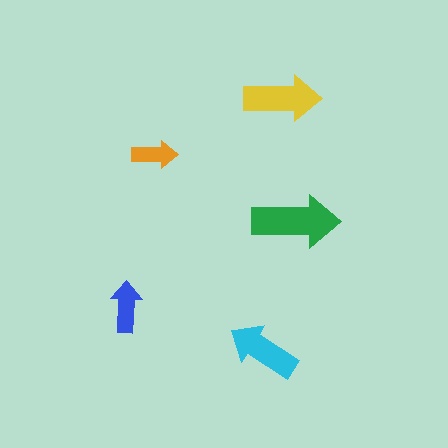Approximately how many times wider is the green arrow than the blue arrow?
About 1.5 times wider.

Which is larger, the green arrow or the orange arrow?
The green one.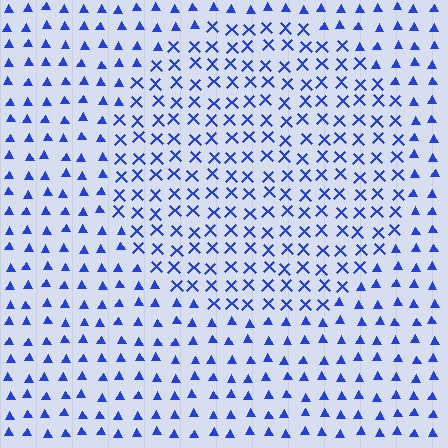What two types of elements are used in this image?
The image uses X marks inside the circle region and triangles outside it.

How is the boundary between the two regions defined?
The boundary is defined by a change in element shape: X marks inside vs. triangles outside. All elements share the same color and spacing.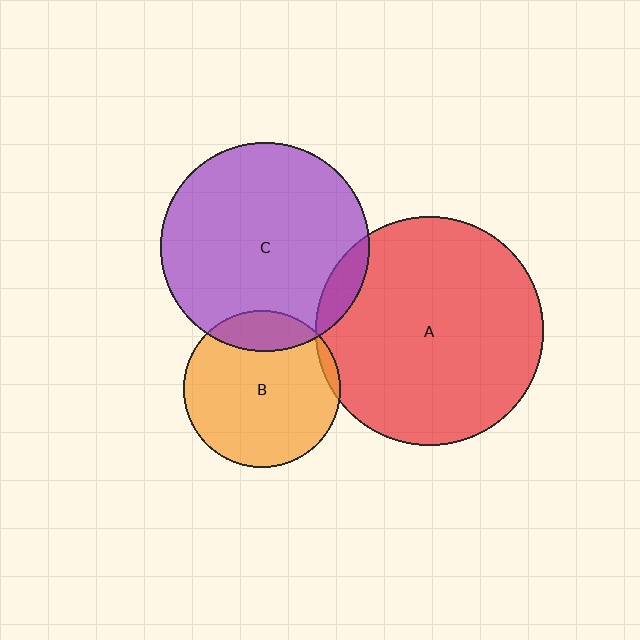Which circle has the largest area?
Circle A (red).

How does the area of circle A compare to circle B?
Approximately 2.1 times.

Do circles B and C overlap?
Yes.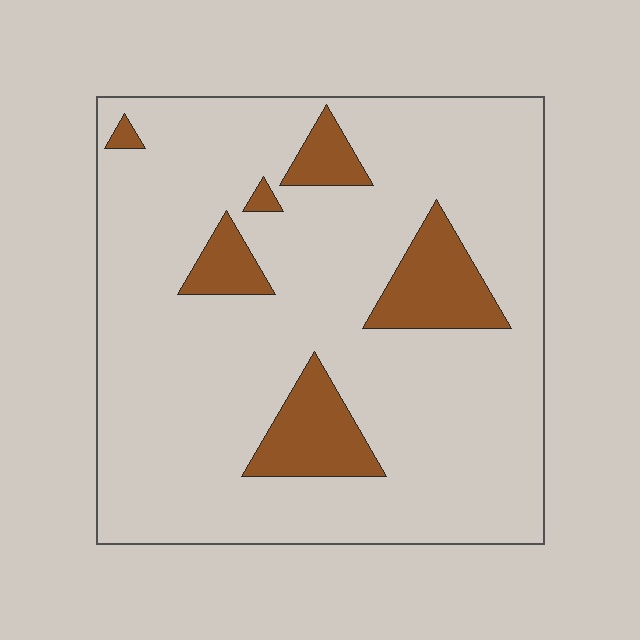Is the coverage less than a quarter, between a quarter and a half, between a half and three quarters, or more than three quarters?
Less than a quarter.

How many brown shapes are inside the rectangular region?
6.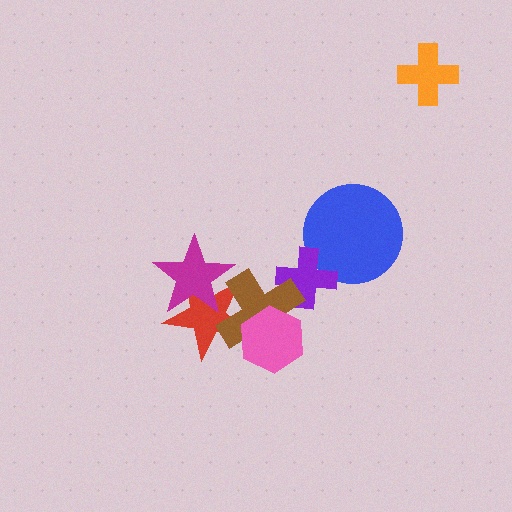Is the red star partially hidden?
Yes, it is partially covered by another shape.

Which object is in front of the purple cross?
The brown cross is in front of the purple cross.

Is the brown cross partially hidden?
Yes, it is partially covered by another shape.